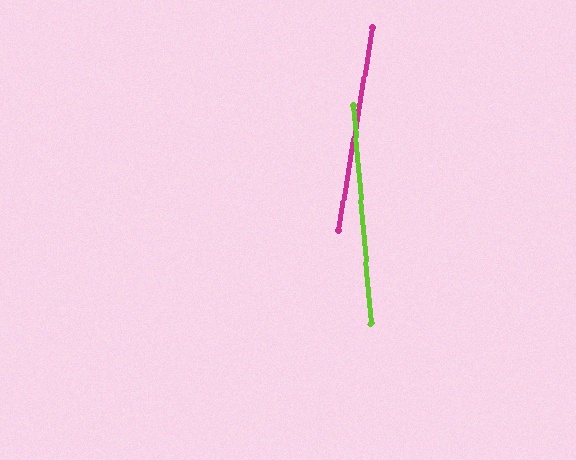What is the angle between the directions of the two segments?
Approximately 14 degrees.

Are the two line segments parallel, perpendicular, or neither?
Neither parallel nor perpendicular — they differ by about 14°.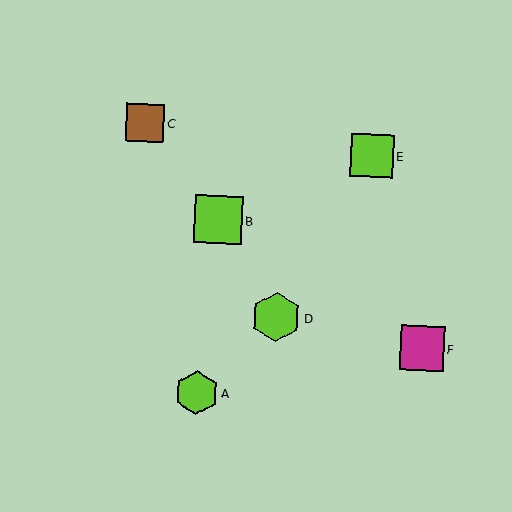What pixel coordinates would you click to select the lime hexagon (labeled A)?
Click at (197, 393) to select the lime hexagon A.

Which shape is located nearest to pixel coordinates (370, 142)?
The lime square (labeled E) at (372, 155) is nearest to that location.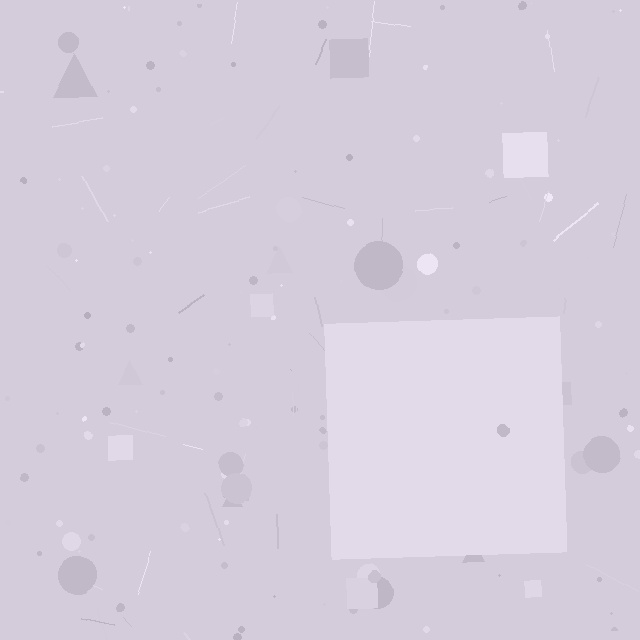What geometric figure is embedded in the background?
A square is embedded in the background.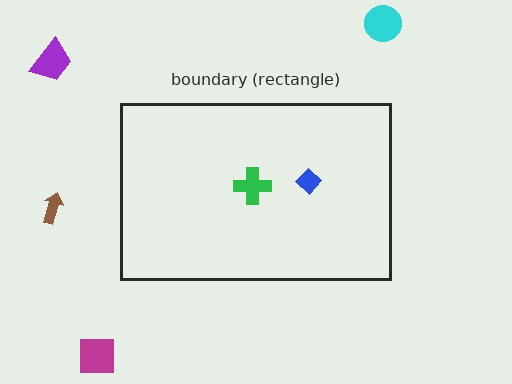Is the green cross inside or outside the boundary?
Inside.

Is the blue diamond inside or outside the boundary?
Inside.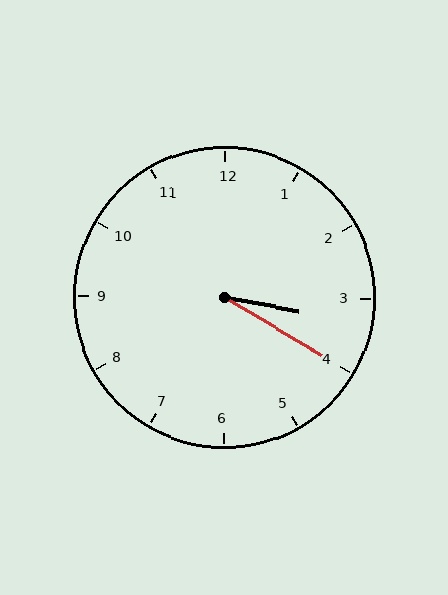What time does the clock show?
3:20.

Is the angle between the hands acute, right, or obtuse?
It is acute.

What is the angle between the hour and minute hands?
Approximately 20 degrees.